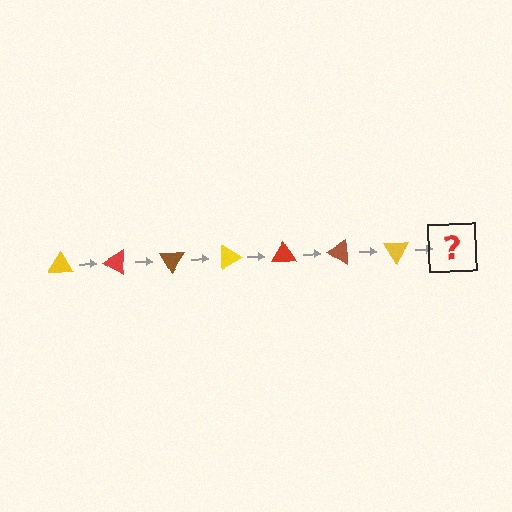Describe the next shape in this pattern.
It should be a red triangle, rotated 210 degrees from the start.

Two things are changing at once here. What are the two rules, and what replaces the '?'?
The two rules are that it rotates 30 degrees each step and the color cycles through yellow, red, and brown. The '?' should be a red triangle, rotated 210 degrees from the start.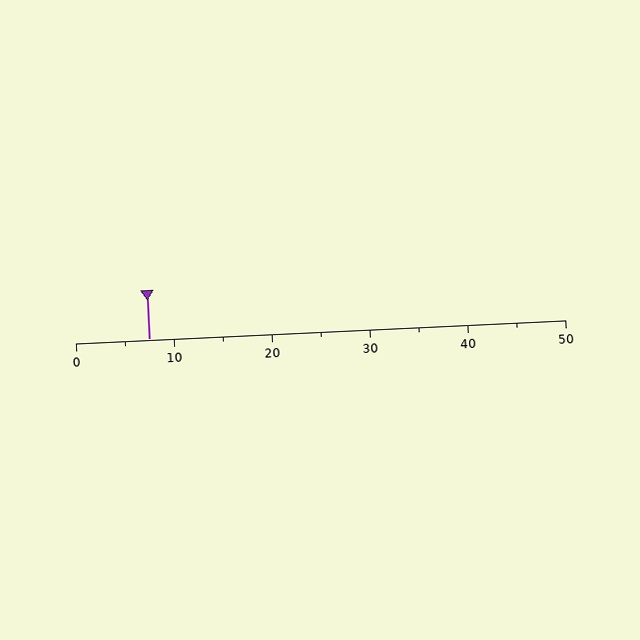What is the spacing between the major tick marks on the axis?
The major ticks are spaced 10 apart.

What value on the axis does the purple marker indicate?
The marker indicates approximately 7.5.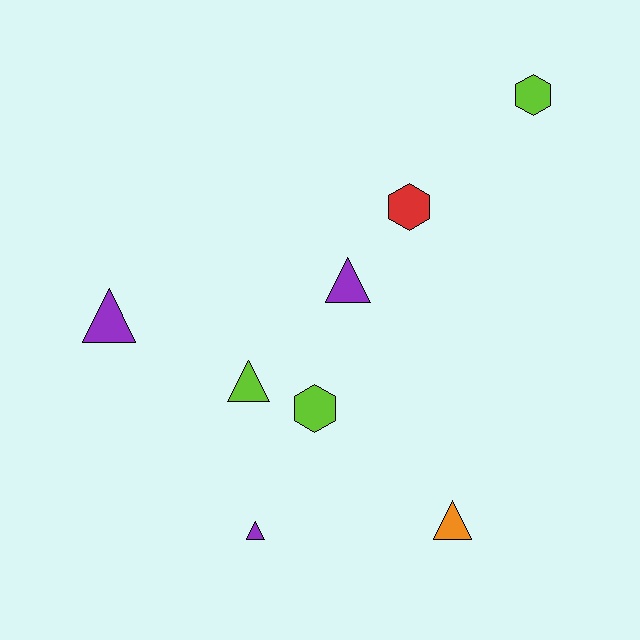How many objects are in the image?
There are 8 objects.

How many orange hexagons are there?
There are no orange hexagons.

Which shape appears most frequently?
Triangle, with 5 objects.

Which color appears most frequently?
Purple, with 3 objects.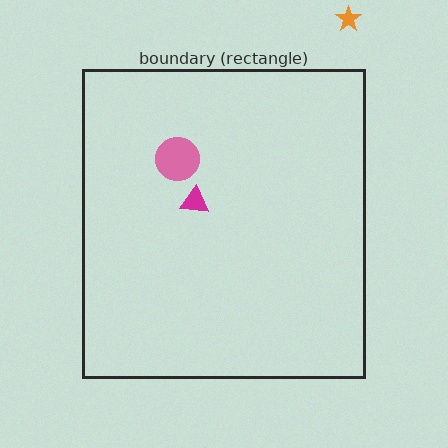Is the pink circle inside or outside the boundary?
Inside.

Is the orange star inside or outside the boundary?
Outside.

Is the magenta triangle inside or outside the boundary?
Inside.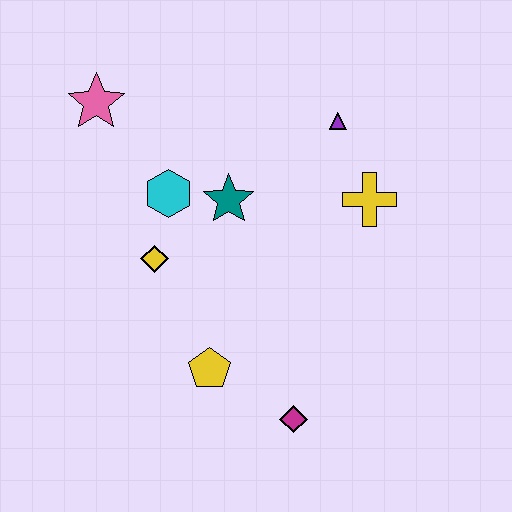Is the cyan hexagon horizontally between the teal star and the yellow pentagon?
No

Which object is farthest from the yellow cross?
The pink star is farthest from the yellow cross.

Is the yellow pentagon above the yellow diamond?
No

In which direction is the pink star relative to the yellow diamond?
The pink star is above the yellow diamond.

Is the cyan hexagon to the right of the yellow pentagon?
No